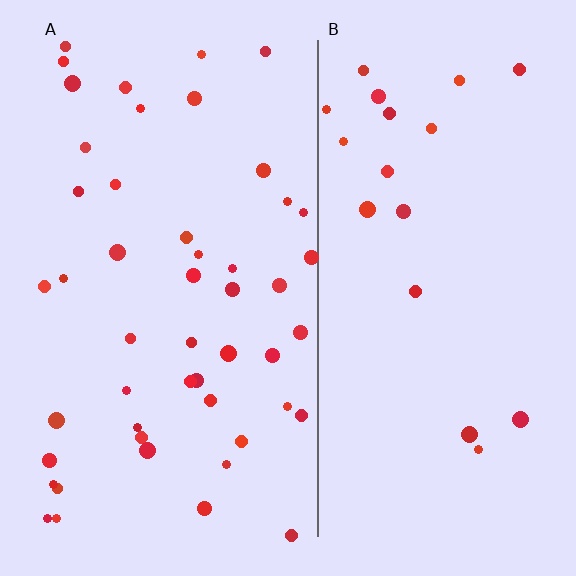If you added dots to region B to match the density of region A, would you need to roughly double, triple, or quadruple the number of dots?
Approximately triple.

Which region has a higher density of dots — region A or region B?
A (the left).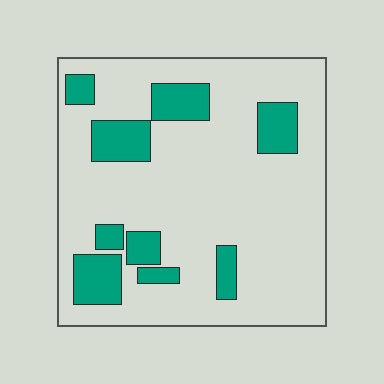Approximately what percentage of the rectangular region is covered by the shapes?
Approximately 20%.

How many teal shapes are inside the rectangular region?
9.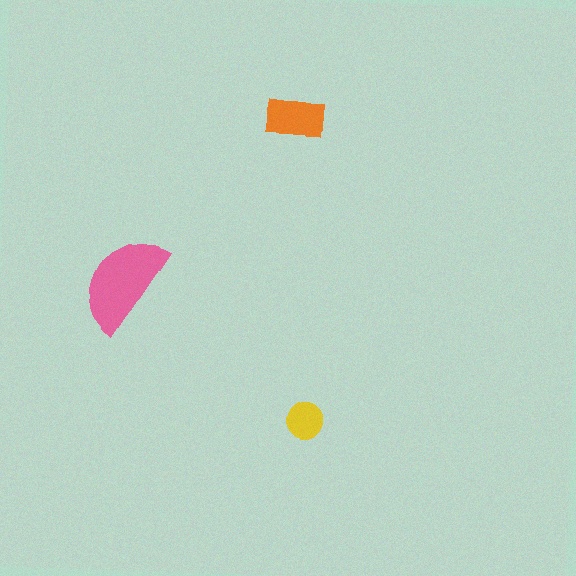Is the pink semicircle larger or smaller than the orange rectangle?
Larger.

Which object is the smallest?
The yellow circle.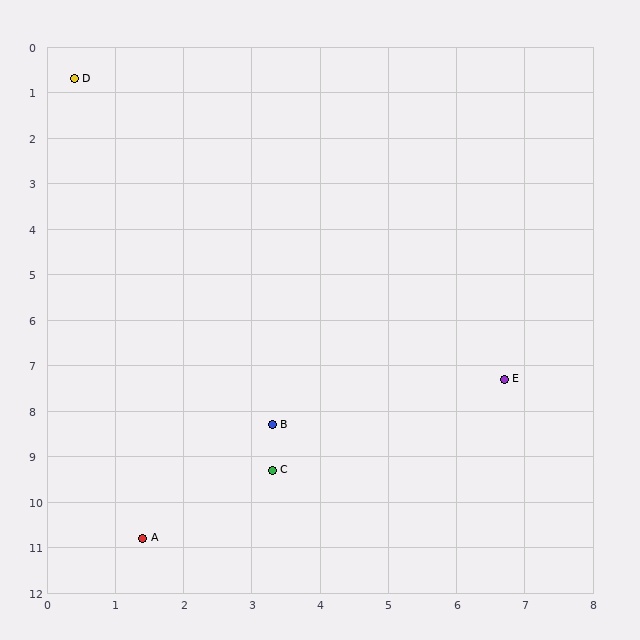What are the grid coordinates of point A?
Point A is at approximately (1.4, 10.8).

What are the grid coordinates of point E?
Point E is at approximately (6.7, 7.3).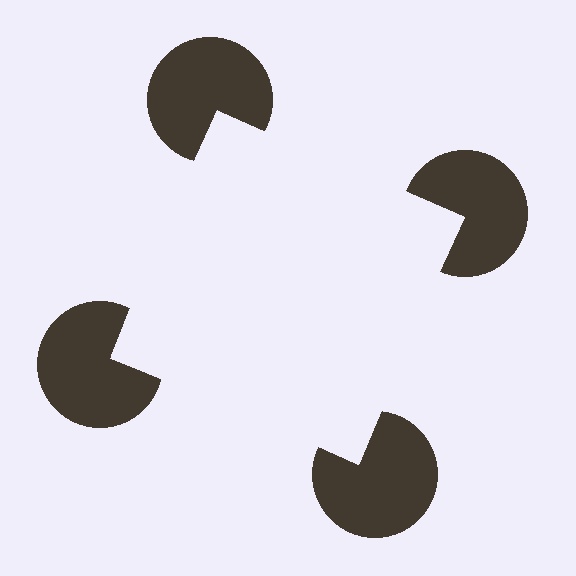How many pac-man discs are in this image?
There are 4 — one at each vertex of the illusory square.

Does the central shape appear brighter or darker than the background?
It typically appears slightly brighter than the background, even though no actual brightness change is drawn.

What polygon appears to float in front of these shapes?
An illusory square — its edges are inferred from the aligned wedge cuts in the pac-man discs, not physically drawn.